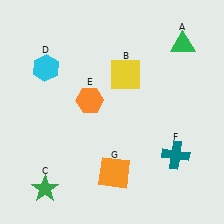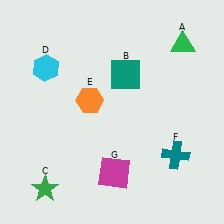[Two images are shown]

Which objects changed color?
B changed from yellow to teal. G changed from orange to magenta.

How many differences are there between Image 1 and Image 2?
There are 2 differences between the two images.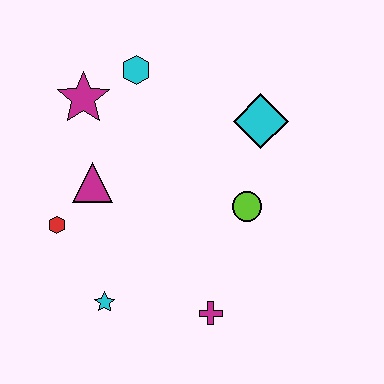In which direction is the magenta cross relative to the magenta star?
The magenta cross is below the magenta star.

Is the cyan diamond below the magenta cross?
No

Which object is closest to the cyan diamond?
The lime circle is closest to the cyan diamond.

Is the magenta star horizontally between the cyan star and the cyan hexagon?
No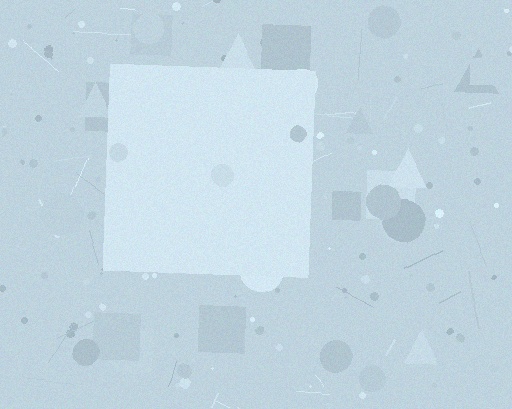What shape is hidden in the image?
A square is hidden in the image.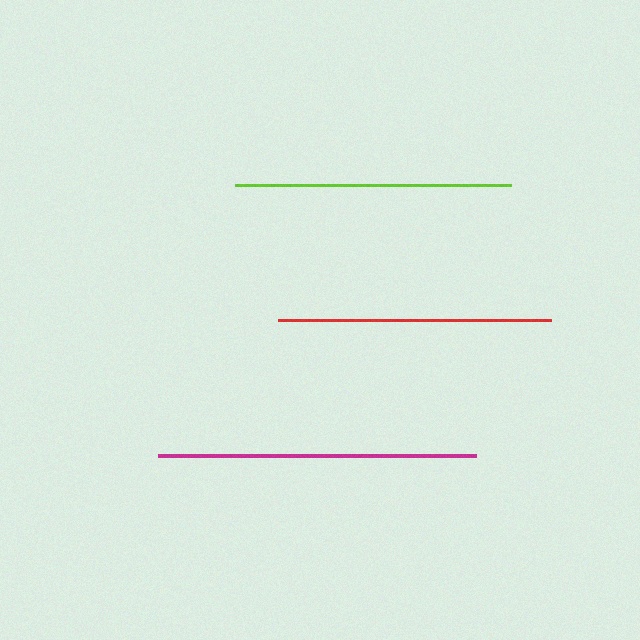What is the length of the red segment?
The red segment is approximately 274 pixels long.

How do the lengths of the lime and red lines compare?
The lime and red lines are approximately the same length.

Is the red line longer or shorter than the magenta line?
The magenta line is longer than the red line.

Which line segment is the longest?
The magenta line is the longest at approximately 318 pixels.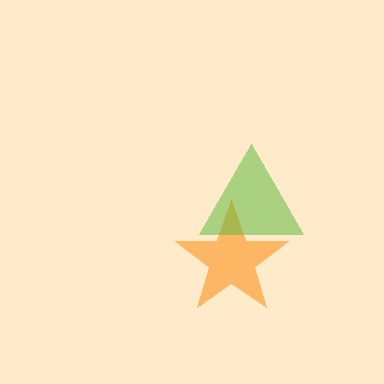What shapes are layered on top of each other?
The layered shapes are: an orange star, a lime triangle.